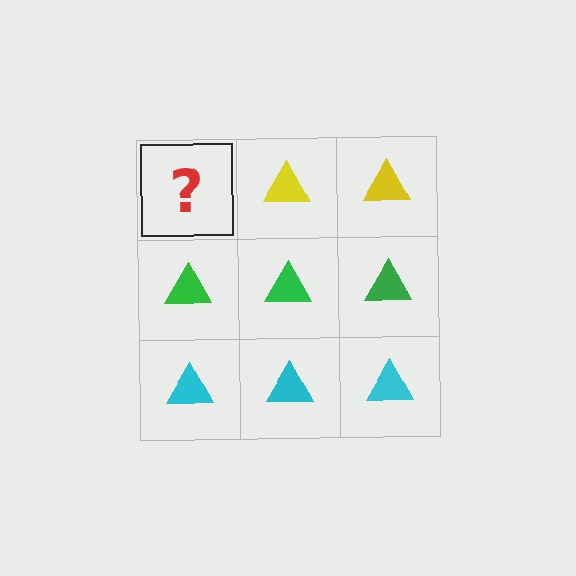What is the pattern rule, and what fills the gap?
The rule is that each row has a consistent color. The gap should be filled with a yellow triangle.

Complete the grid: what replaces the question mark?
The question mark should be replaced with a yellow triangle.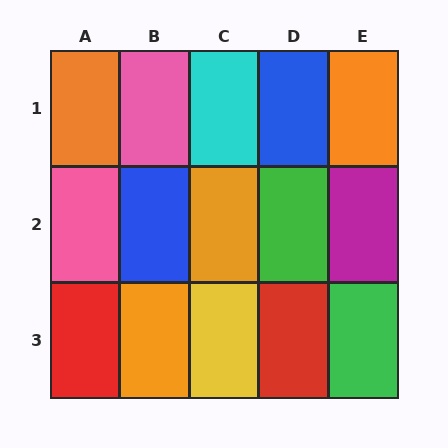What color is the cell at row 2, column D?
Green.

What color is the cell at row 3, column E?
Green.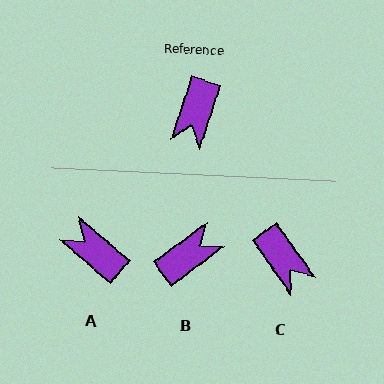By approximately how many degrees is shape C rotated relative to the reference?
Approximately 54 degrees counter-clockwise.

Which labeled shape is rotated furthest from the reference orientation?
B, about 145 degrees away.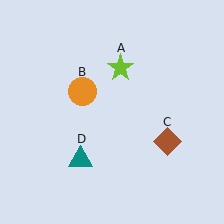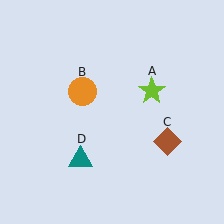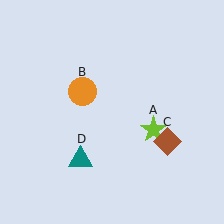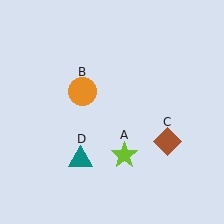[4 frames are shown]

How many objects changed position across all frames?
1 object changed position: lime star (object A).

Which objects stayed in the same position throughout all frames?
Orange circle (object B) and brown diamond (object C) and teal triangle (object D) remained stationary.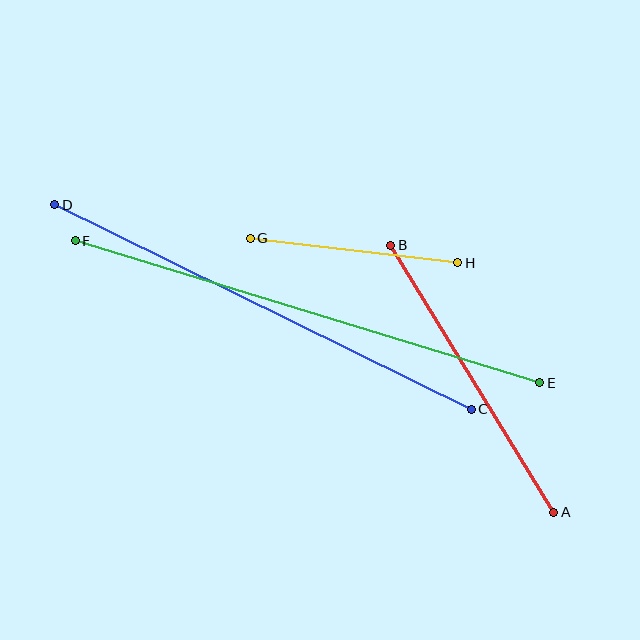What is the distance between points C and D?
The distance is approximately 464 pixels.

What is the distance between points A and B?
The distance is approximately 313 pixels.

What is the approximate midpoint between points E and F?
The midpoint is at approximately (308, 312) pixels.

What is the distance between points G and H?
The distance is approximately 209 pixels.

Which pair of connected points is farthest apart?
Points E and F are farthest apart.